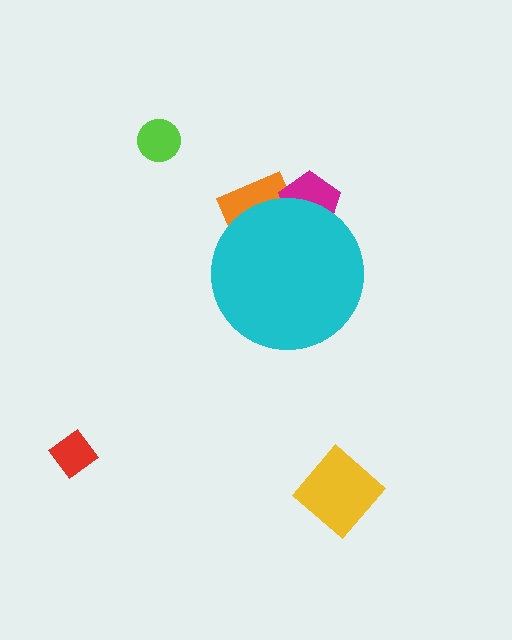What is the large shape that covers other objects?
A cyan circle.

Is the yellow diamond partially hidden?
No, the yellow diamond is fully visible.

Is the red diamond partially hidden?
No, the red diamond is fully visible.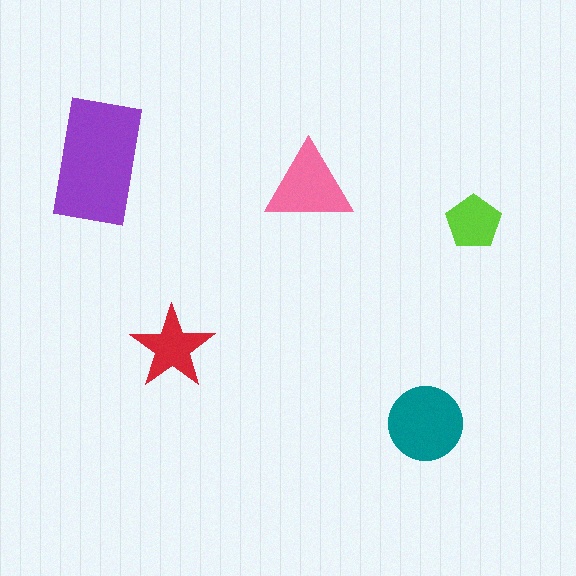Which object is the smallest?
The lime pentagon.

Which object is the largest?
The purple rectangle.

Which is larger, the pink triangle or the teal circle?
The teal circle.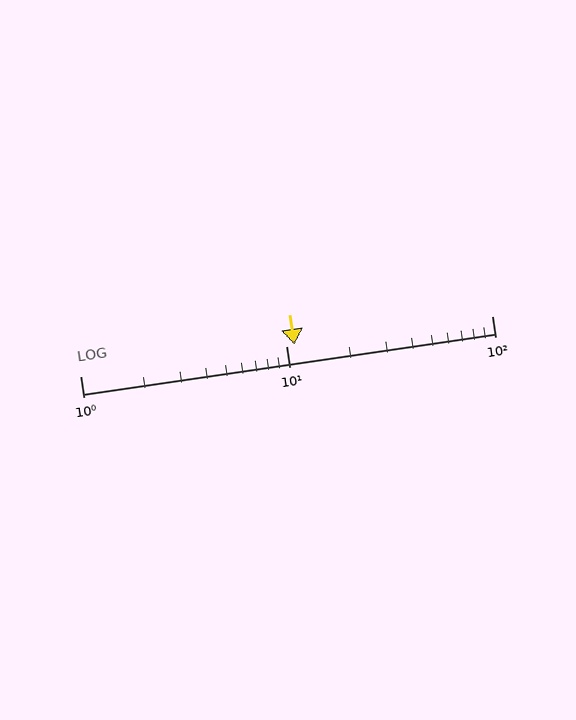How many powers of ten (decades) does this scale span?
The scale spans 2 decades, from 1 to 100.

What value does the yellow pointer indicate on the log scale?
The pointer indicates approximately 11.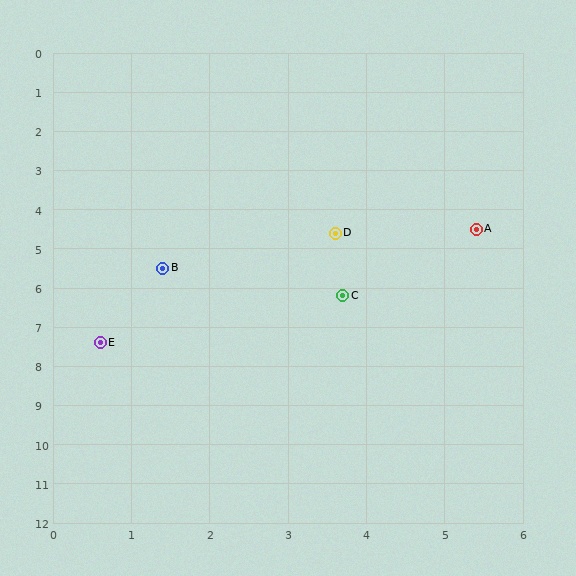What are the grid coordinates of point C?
Point C is at approximately (3.7, 6.2).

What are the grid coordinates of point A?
Point A is at approximately (5.4, 4.5).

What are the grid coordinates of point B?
Point B is at approximately (1.4, 5.5).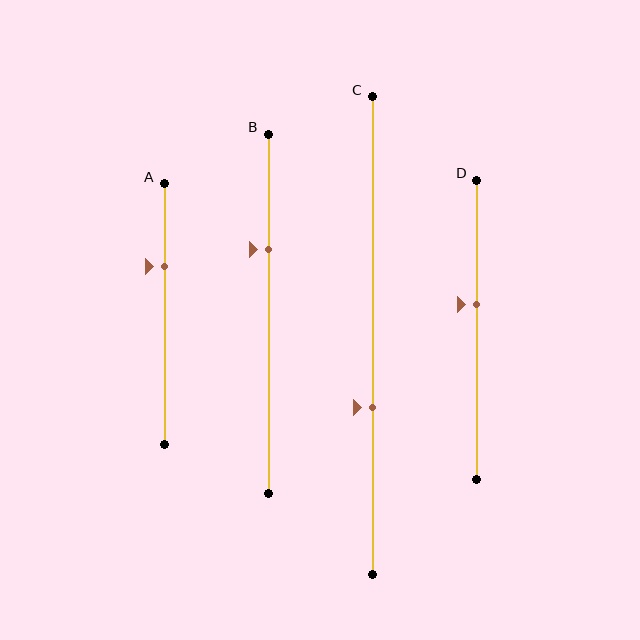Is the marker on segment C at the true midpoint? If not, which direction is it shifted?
No, the marker on segment C is shifted downward by about 15% of the segment length.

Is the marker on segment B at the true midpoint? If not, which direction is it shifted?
No, the marker on segment B is shifted upward by about 18% of the segment length.